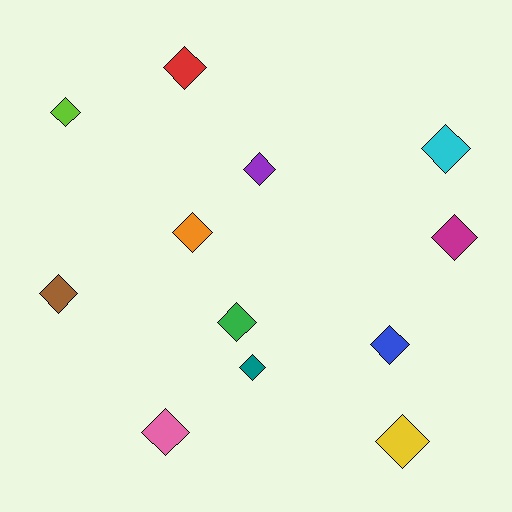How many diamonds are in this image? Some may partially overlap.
There are 12 diamonds.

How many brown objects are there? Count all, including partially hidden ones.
There is 1 brown object.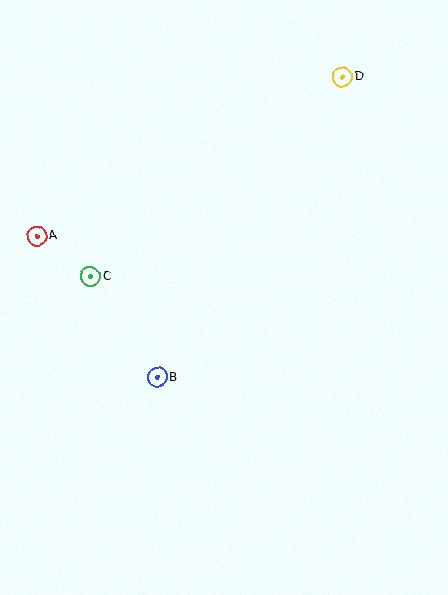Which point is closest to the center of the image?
Point B at (157, 378) is closest to the center.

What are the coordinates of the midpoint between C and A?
The midpoint between C and A is at (64, 256).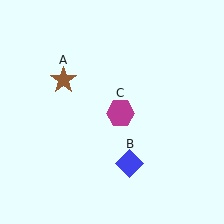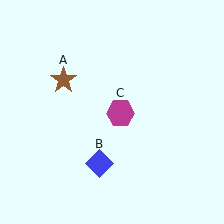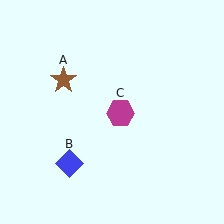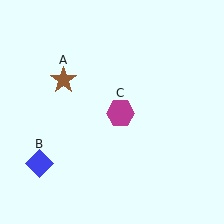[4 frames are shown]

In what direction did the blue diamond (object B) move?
The blue diamond (object B) moved left.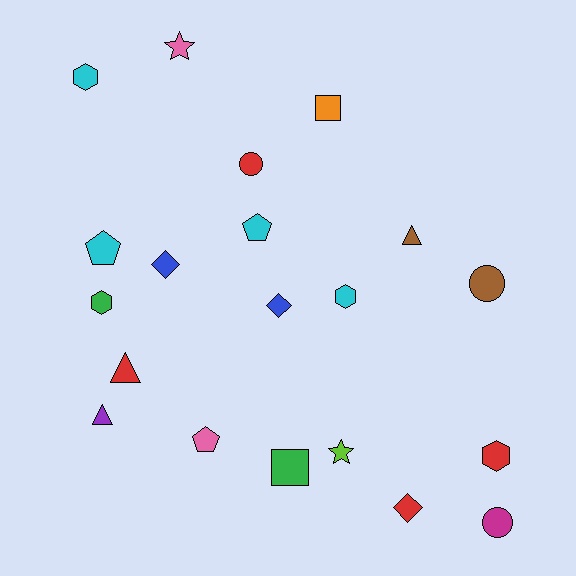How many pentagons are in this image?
There are 3 pentagons.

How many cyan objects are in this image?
There are 4 cyan objects.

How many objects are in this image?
There are 20 objects.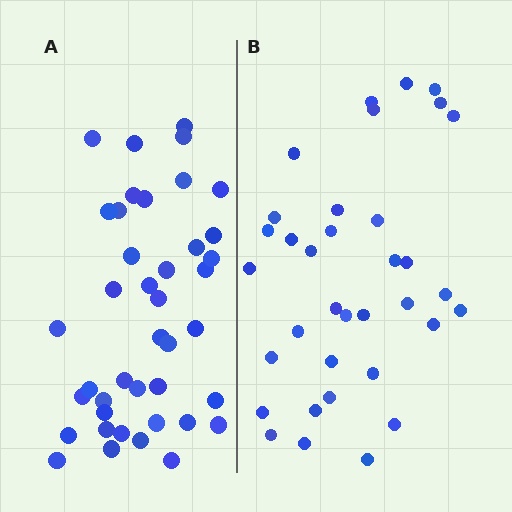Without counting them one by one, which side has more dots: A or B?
Region A (the left region) has more dots.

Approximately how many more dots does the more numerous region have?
Region A has about 6 more dots than region B.